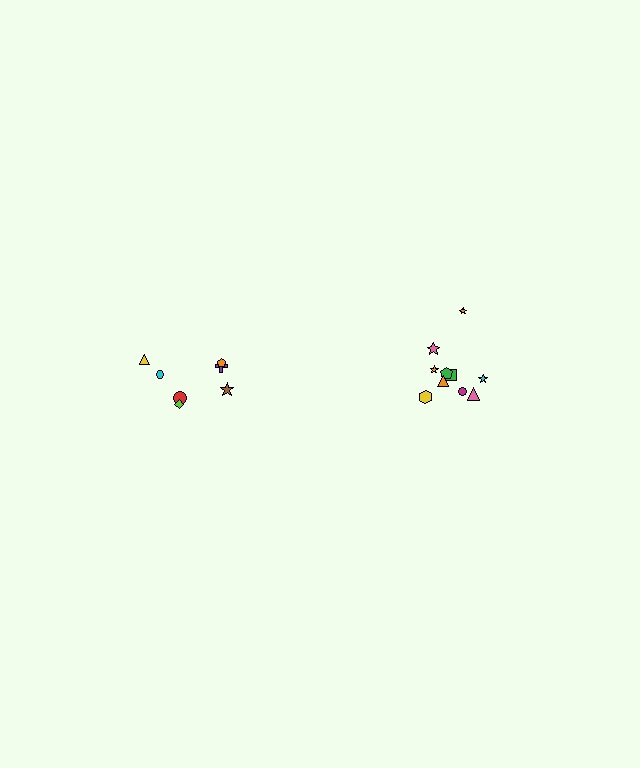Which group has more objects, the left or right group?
The right group.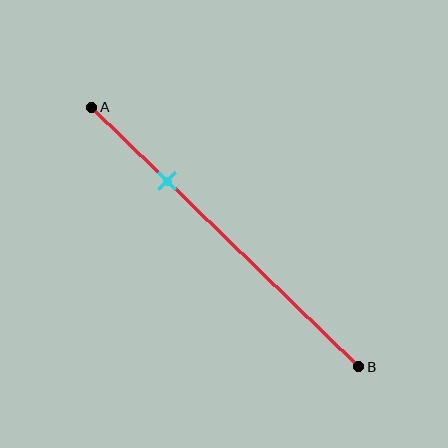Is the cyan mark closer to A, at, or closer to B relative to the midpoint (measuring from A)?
The cyan mark is closer to point A than the midpoint of segment AB.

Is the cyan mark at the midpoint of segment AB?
No, the mark is at about 30% from A, not at the 50% midpoint.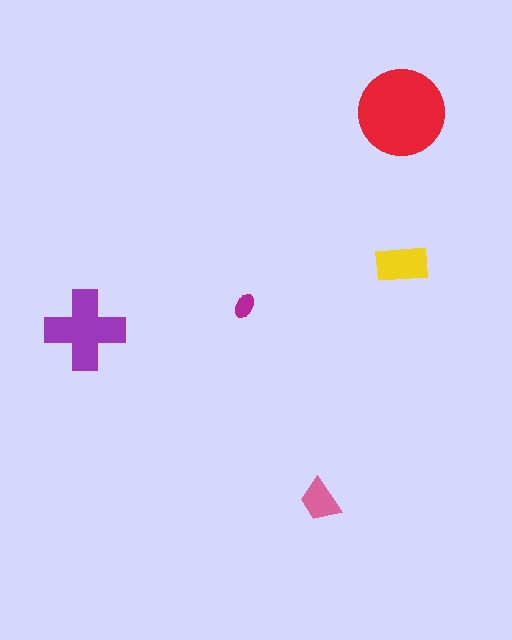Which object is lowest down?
The pink trapezoid is bottommost.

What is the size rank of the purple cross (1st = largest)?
2nd.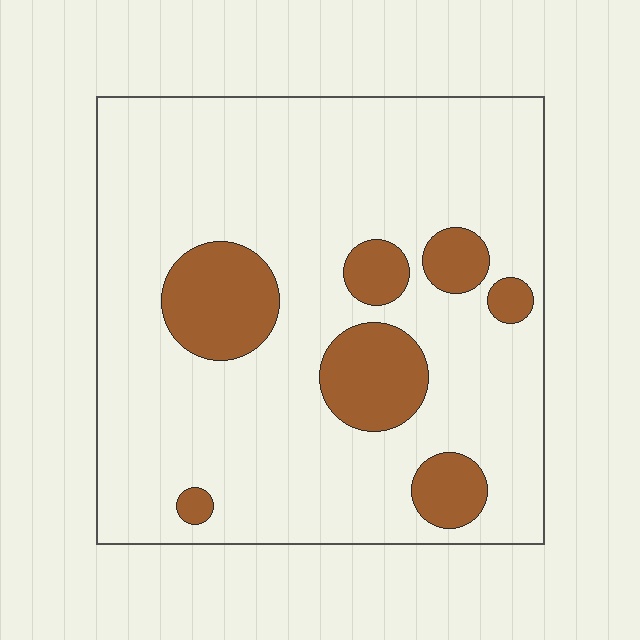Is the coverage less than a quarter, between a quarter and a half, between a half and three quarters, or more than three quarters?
Less than a quarter.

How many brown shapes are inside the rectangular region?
7.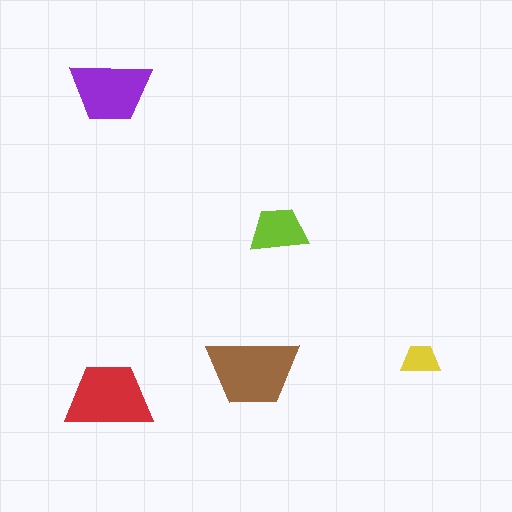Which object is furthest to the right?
The yellow trapezoid is rightmost.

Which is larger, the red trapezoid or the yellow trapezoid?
The red one.